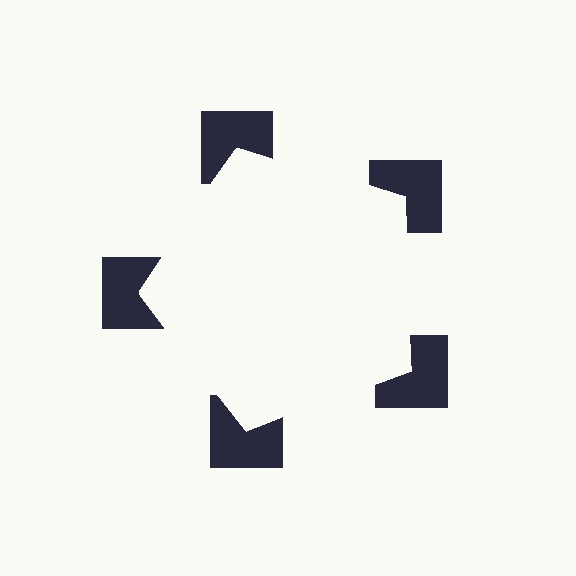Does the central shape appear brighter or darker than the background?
It typically appears slightly brighter than the background, even though no actual brightness change is drawn.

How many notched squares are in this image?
There are 5 — one at each vertex of the illusory pentagon.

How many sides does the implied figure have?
5 sides.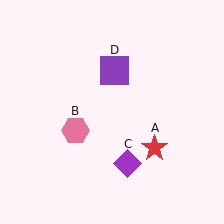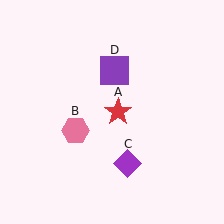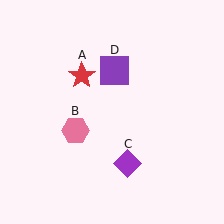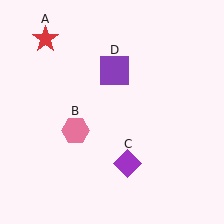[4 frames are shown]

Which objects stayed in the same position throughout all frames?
Pink hexagon (object B) and purple diamond (object C) and purple square (object D) remained stationary.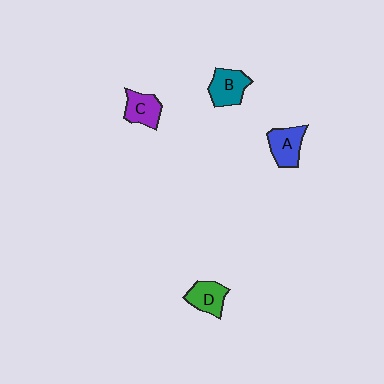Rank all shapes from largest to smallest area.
From largest to smallest: B (teal), A (blue), D (green), C (purple).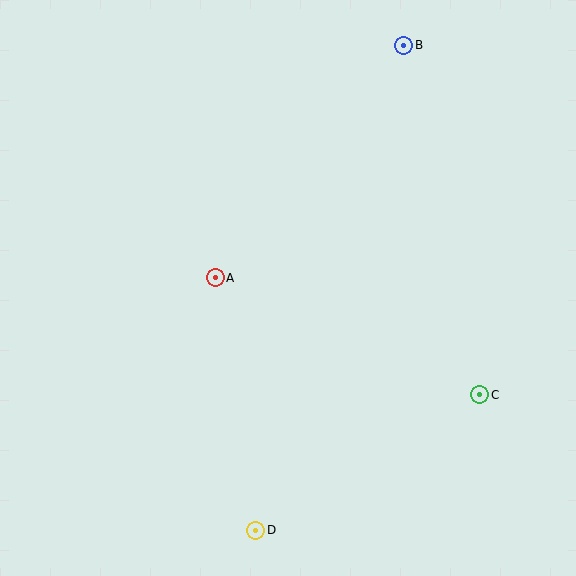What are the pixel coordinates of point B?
Point B is at (404, 45).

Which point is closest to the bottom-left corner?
Point D is closest to the bottom-left corner.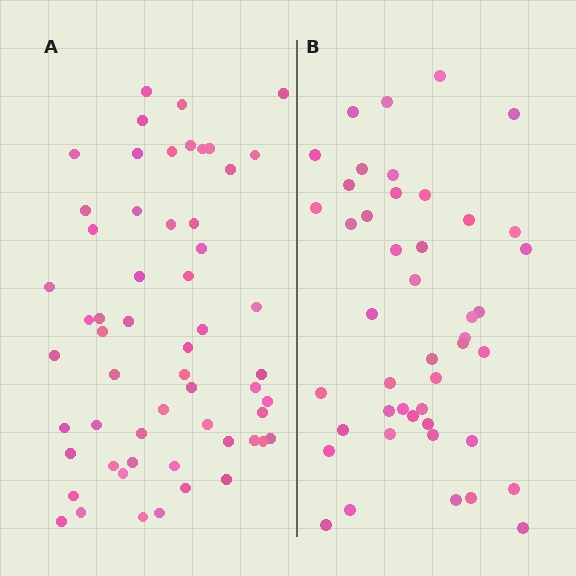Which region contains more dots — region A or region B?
Region A (the left region) has more dots.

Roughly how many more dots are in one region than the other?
Region A has roughly 12 or so more dots than region B.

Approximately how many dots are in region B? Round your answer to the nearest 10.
About 40 dots. (The exact count is 45, which rounds to 40.)